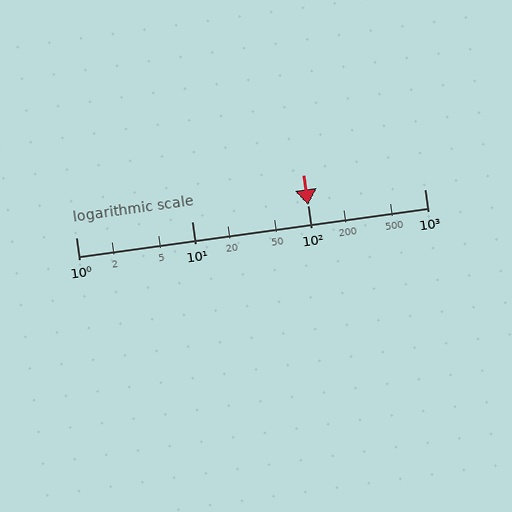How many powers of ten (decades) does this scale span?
The scale spans 3 decades, from 1 to 1000.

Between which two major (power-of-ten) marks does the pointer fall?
The pointer is between 100 and 1000.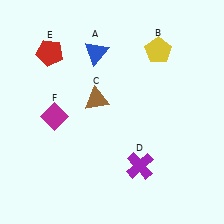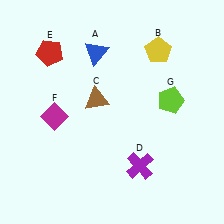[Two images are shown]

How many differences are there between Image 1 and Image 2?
There is 1 difference between the two images.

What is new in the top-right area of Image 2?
A lime pentagon (G) was added in the top-right area of Image 2.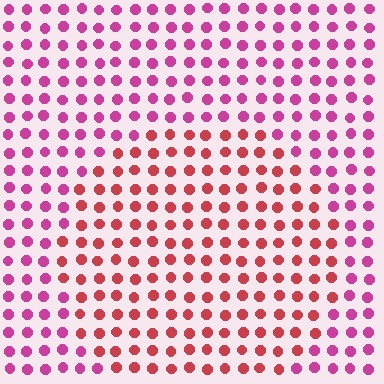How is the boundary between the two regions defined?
The boundary is defined purely by a slight shift in hue (about 35 degrees). Spacing, size, and orientation are identical on both sides.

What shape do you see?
I see a circle.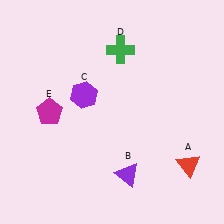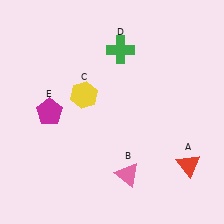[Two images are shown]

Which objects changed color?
B changed from purple to pink. C changed from purple to yellow.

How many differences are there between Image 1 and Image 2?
There are 2 differences between the two images.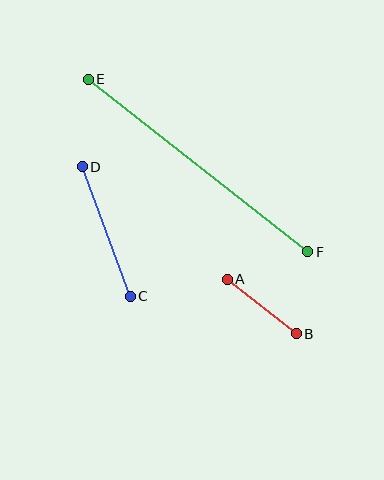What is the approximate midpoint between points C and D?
The midpoint is at approximately (106, 232) pixels.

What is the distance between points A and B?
The distance is approximately 88 pixels.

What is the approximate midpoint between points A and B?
The midpoint is at approximately (262, 307) pixels.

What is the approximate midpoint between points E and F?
The midpoint is at approximately (198, 165) pixels.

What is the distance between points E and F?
The distance is approximately 279 pixels.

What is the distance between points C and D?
The distance is approximately 138 pixels.